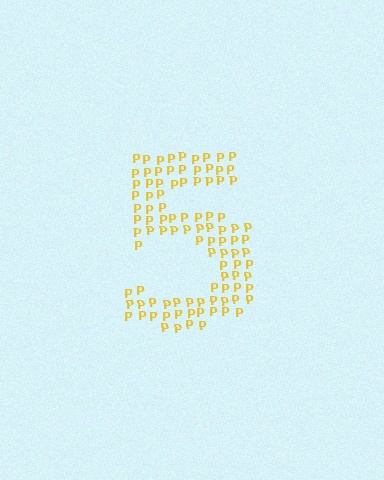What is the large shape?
The large shape is the digit 5.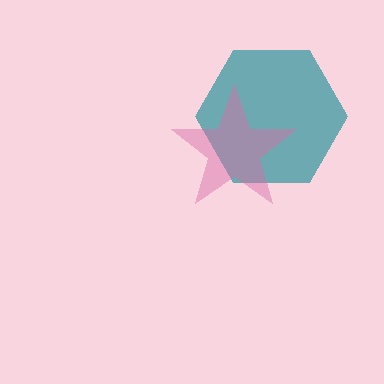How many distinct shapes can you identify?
There are 2 distinct shapes: a teal hexagon, a pink star.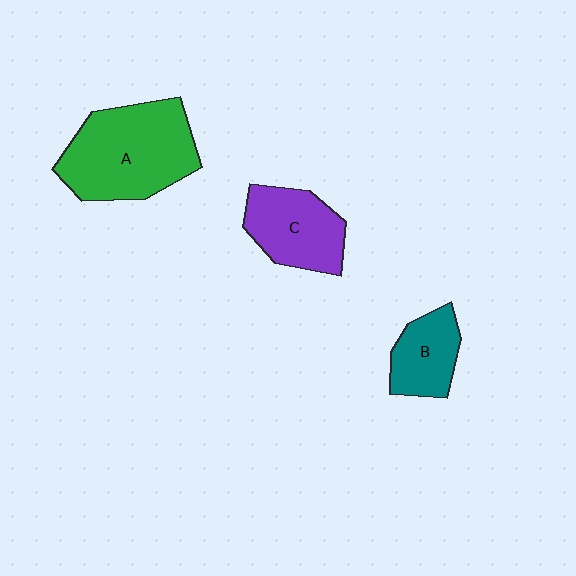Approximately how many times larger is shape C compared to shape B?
Approximately 1.4 times.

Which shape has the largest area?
Shape A (green).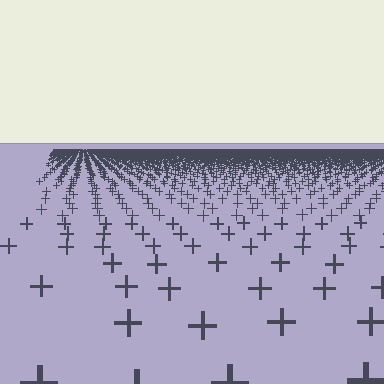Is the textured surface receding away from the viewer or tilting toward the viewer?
The surface is receding away from the viewer. Texture elements get smaller and denser toward the top.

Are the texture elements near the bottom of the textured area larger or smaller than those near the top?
Larger. Near the bottom, elements are closer to the viewer and appear at a bigger on-screen size.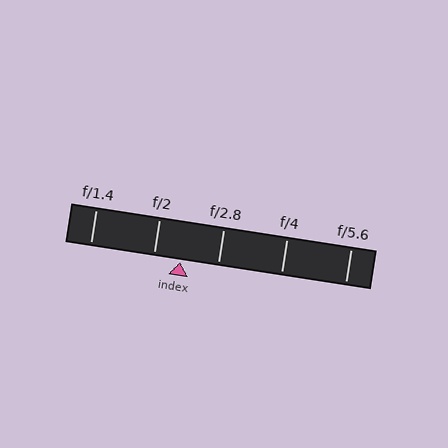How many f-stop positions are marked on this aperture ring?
There are 5 f-stop positions marked.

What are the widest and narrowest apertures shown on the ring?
The widest aperture shown is f/1.4 and the narrowest is f/5.6.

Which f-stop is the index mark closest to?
The index mark is closest to f/2.